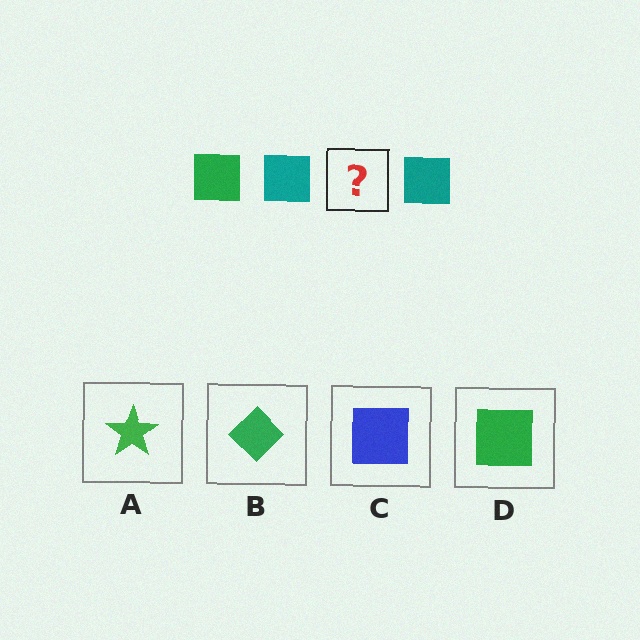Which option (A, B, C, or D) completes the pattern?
D.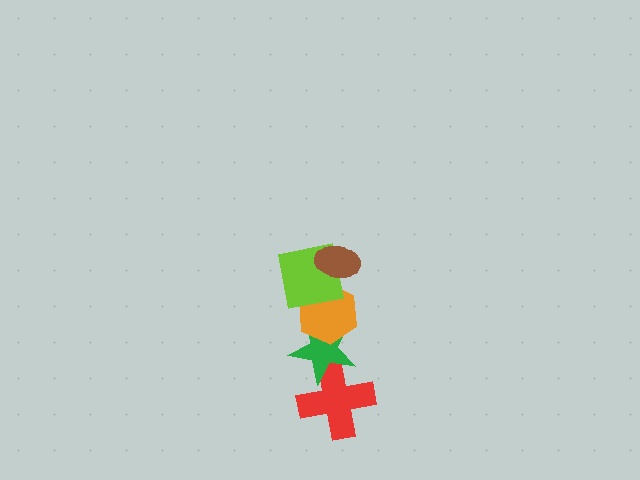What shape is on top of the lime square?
The brown ellipse is on top of the lime square.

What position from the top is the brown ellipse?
The brown ellipse is 1st from the top.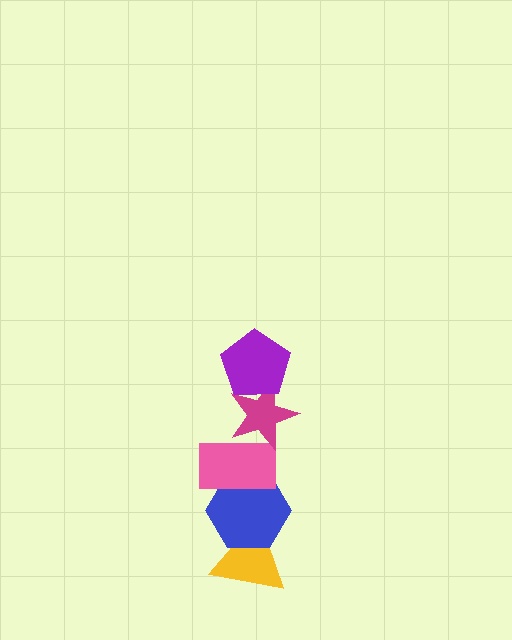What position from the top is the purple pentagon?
The purple pentagon is 1st from the top.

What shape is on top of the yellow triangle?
The blue hexagon is on top of the yellow triangle.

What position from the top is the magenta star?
The magenta star is 2nd from the top.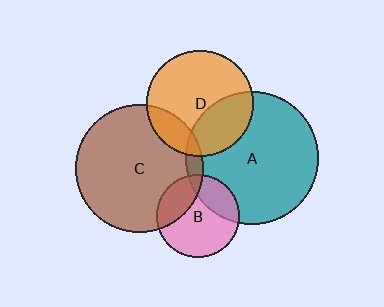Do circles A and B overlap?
Yes.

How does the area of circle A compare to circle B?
Approximately 2.6 times.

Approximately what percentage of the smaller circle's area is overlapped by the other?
Approximately 25%.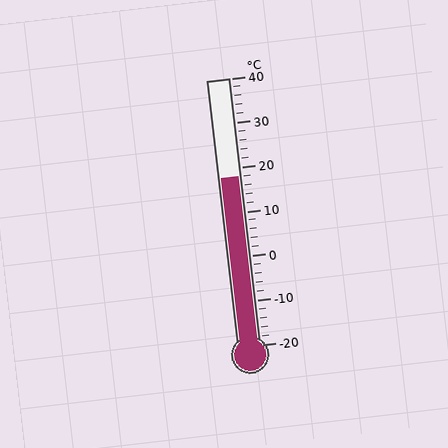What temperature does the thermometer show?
The thermometer shows approximately 18°C.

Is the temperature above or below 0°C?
The temperature is above 0°C.